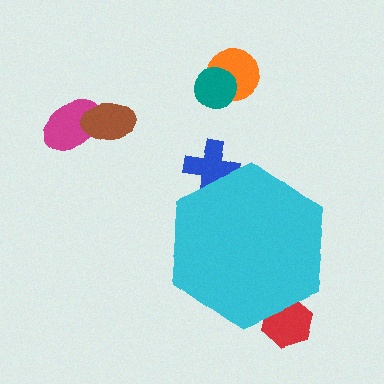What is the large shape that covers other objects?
A cyan hexagon.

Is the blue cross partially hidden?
Yes, the blue cross is partially hidden behind the cyan hexagon.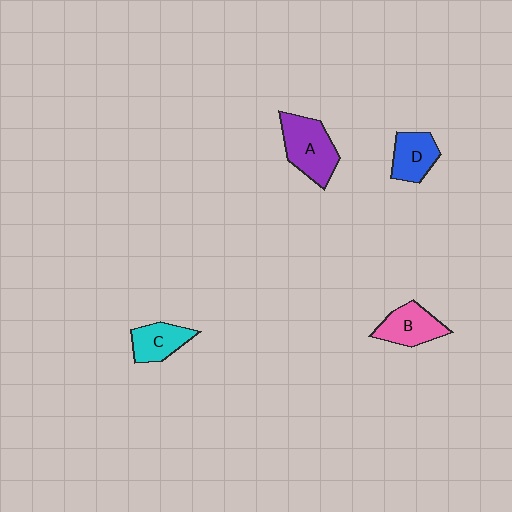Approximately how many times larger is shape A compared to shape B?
Approximately 1.3 times.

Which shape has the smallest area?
Shape C (cyan).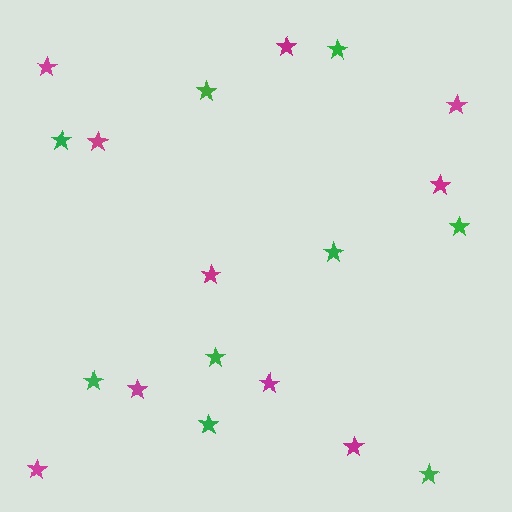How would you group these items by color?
There are 2 groups: one group of green stars (9) and one group of magenta stars (10).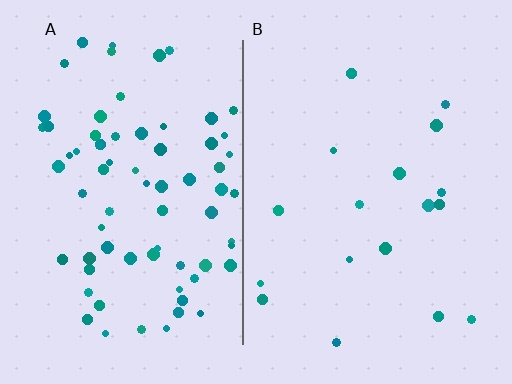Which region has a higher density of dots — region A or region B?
A (the left).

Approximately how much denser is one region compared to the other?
Approximately 4.2× — region A over region B.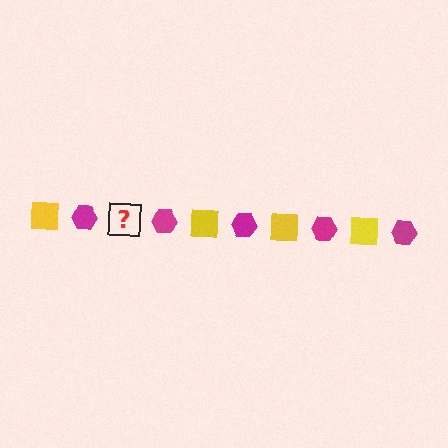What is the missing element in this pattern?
The missing element is a yellow square.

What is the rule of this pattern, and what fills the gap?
The rule is that the pattern alternates between yellow square and magenta hexagon. The gap should be filled with a yellow square.